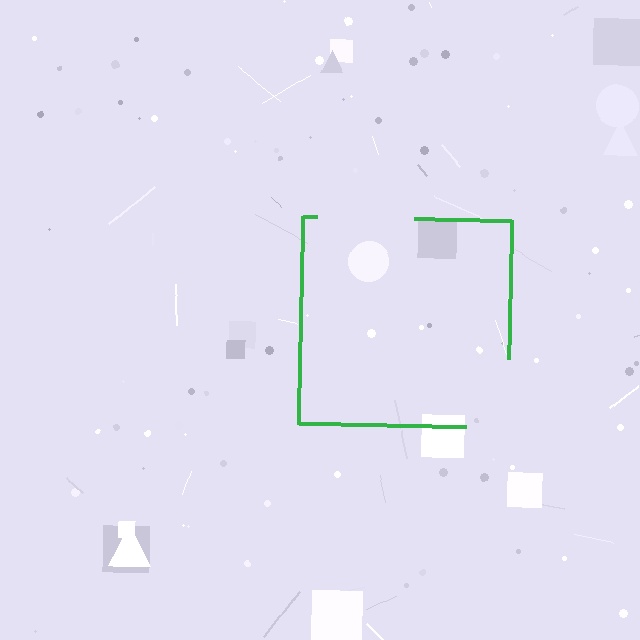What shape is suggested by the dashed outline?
The dashed outline suggests a square.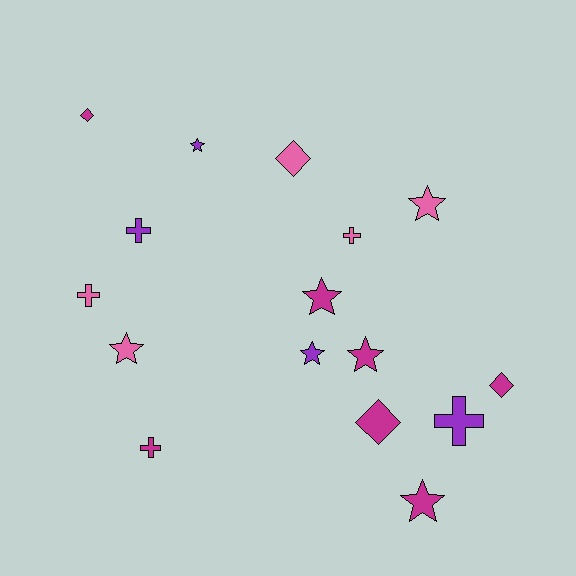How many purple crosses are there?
There are 2 purple crosses.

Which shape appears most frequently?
Star, with 7 objects.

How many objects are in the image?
There are 16 objects.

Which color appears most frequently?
Magenta, with 7 objects.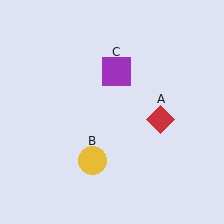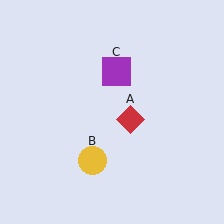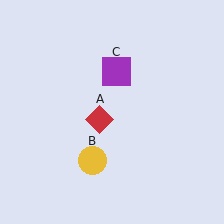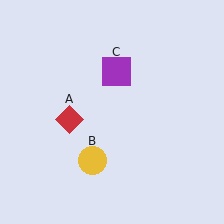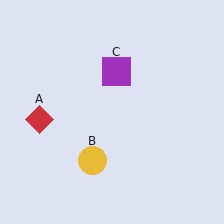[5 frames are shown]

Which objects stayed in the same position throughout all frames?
Yellow circle (object B) and purple square (object C) remained stationary.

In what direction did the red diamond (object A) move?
The red diamond (object A) moved left.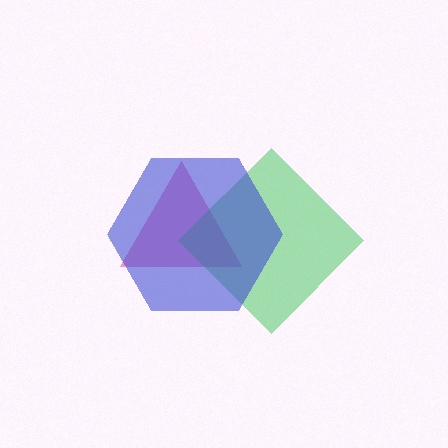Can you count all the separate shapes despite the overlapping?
Yes, there are 3 separate shapes.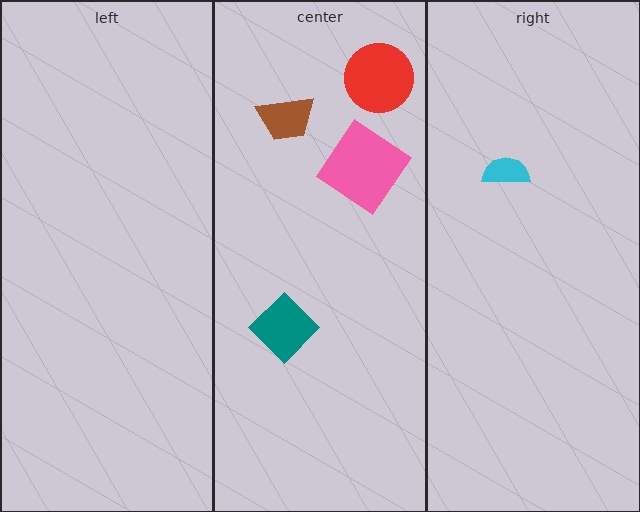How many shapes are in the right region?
1.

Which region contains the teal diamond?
The center region.